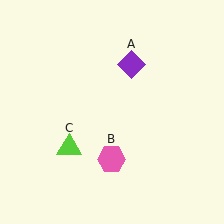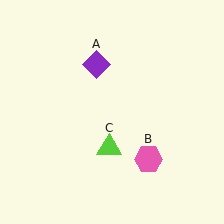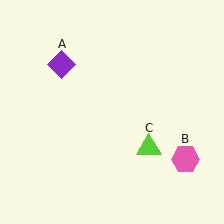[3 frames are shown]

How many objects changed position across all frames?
3 objects changed position: purple diamond (object A), pink hexagon (object B), lime triangle (object C).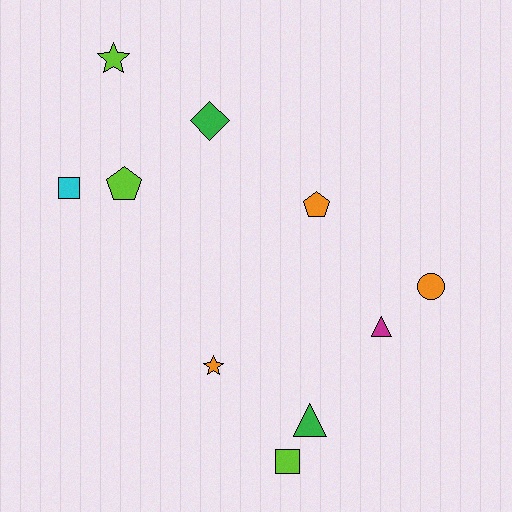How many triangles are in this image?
There are 2 triangles.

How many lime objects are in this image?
There are 3 lime objects.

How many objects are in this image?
There are 10 objects.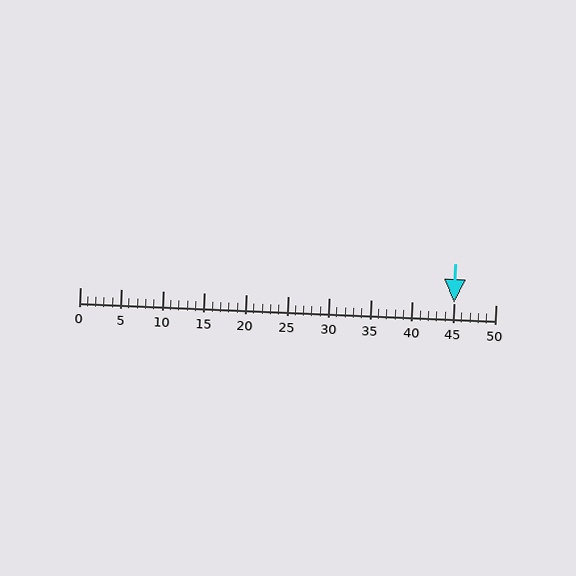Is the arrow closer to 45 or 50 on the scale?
The arrow is closer to 45.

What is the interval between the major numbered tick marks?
The major tick marks are spaced 5 units apart.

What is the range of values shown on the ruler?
The ruler shows values from 0 to 50.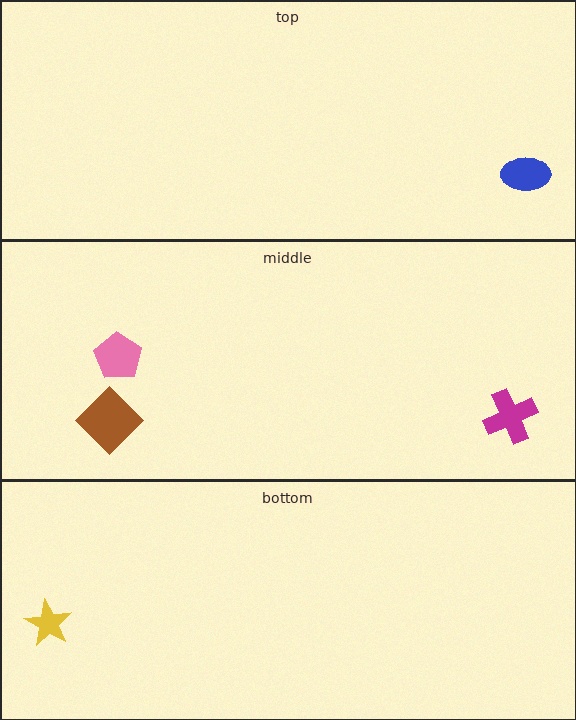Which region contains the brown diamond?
The middle region.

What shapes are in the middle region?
The magenta cross, the pink pentagon, the brown diamond.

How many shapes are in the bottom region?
1.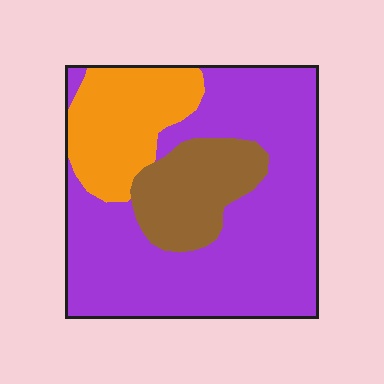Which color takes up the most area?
Purple, at roughly 65%.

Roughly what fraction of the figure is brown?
Brown takes up about one sixth (1/6) of the figure.